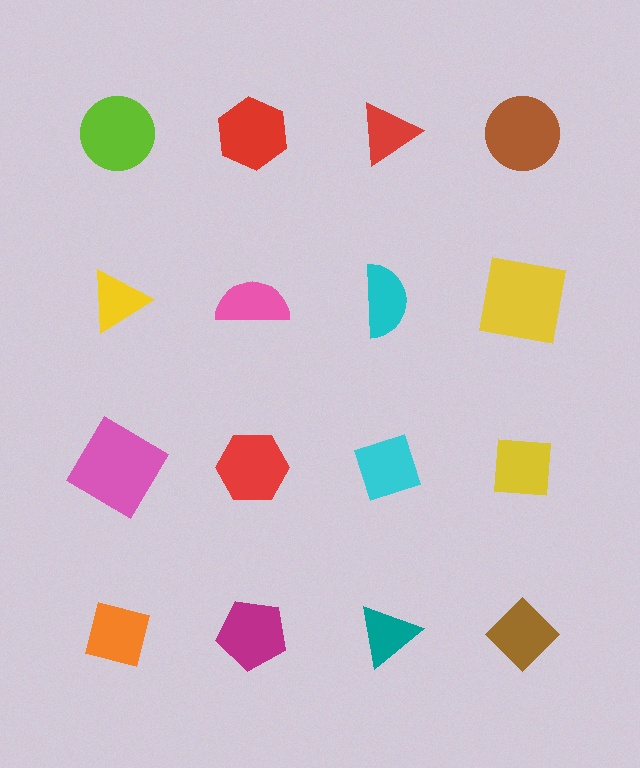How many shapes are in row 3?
4 shapes.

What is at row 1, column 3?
A red triangle.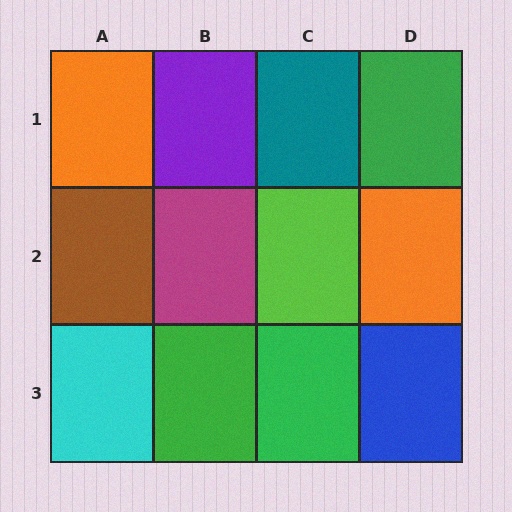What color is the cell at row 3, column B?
Green.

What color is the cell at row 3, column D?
Blue.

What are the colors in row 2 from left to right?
Brown, magenta, lime, orange.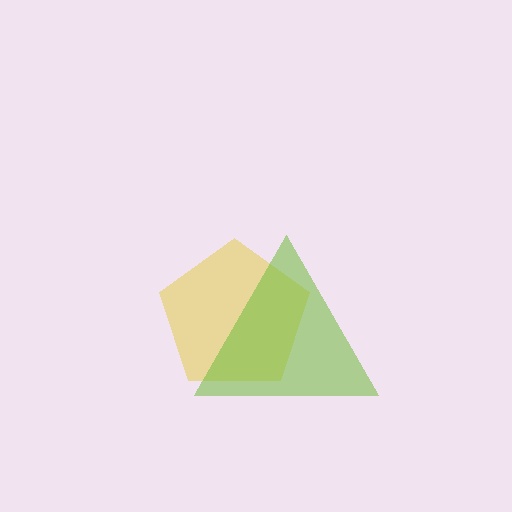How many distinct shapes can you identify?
There are 2 distinct shapes: a yellow pentagon, a lime triangle.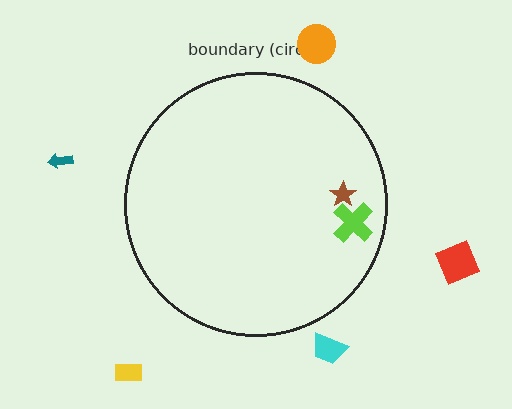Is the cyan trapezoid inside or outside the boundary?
Outside.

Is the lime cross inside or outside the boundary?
Inside.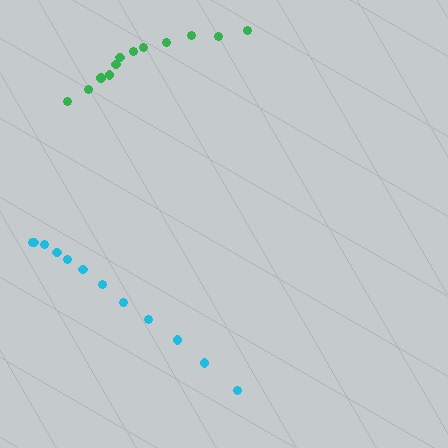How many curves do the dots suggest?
There are 2 distinct paths.